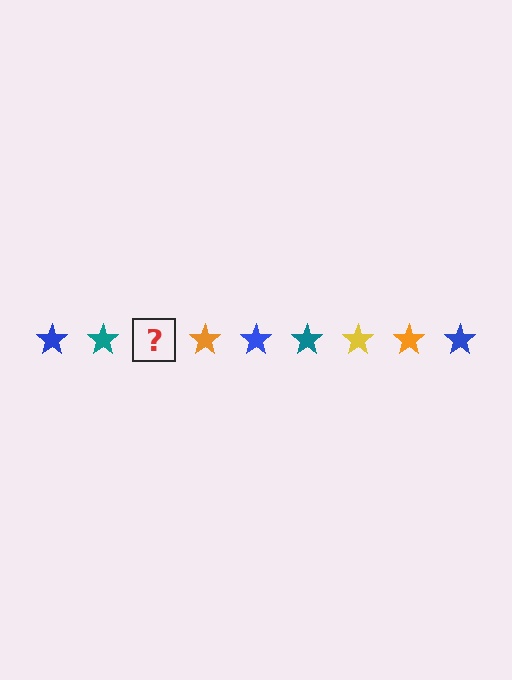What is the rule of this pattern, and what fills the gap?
The rule is that the pattern cycles through blue, teal, yellow, orange stars. The gap should be filled with a yellow star.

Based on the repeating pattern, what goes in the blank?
The blank should be a yellow star.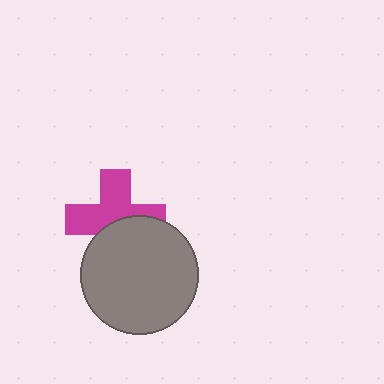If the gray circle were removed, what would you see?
You would see the complete magenta cross.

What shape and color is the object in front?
The object in front is a gray circle.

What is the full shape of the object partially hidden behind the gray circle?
The partially hidden object is a magenta cross.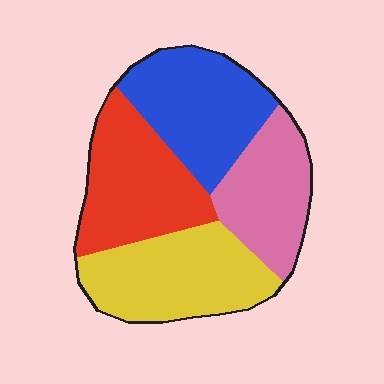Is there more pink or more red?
Red.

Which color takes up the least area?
Pink, at roughly 20%.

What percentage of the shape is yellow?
Yellow covers 28% of the shape.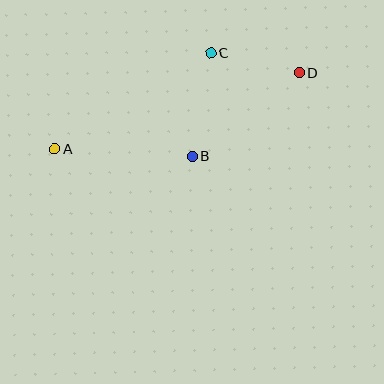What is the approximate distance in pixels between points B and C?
The distance between B and C is approximately 104 pixels.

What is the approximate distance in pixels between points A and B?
The distance between A and B is approximately 138 pixels.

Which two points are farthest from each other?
Points A and D are farthest from each other.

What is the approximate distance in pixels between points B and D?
The distance between B and D is approximately 135 pixels.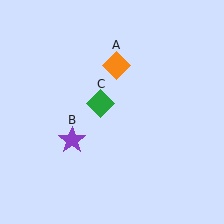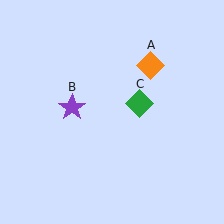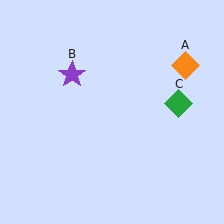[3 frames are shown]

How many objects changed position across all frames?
3 objects changed position: orange diamond (object A), purple star (object B), green diamond (object C).